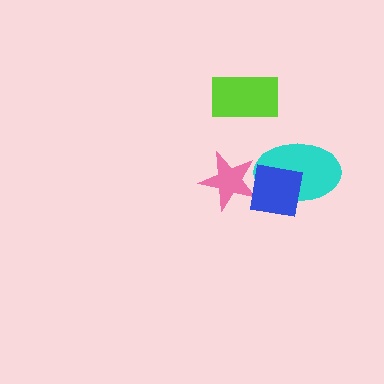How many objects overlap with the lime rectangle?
0 objects overlap with the lime rectangle.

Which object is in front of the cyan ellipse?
The blue square is in front of the cyan ellipse.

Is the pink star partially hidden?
Yes, it is partially covered by another shape.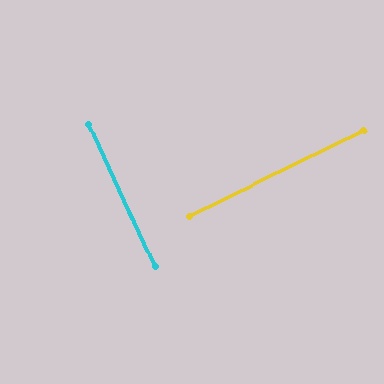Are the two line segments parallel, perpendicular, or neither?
Perpendicular — they meet at approximately 89°.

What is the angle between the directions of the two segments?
Approximately 89 degrees.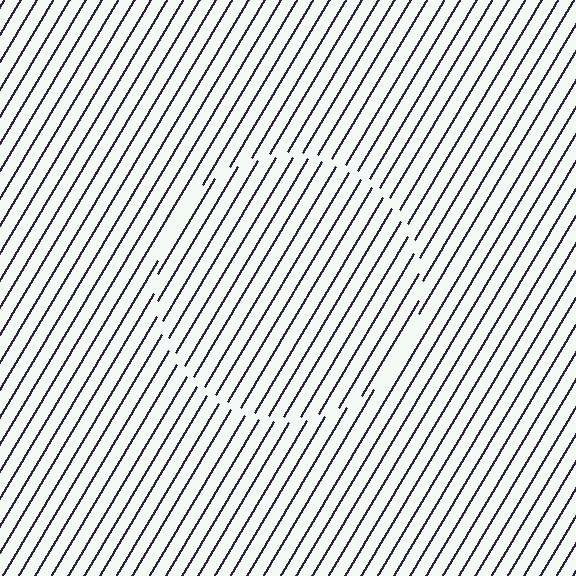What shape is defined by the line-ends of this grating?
An illusory circle. The interior of the shape contains the same grating, shifted by half a period — the contour is defined by the phase discontinuity where line-ends from the inner and outer gratings abut.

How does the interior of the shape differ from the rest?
The interior of the shape contains the same grating, shifted by half a period — the contour is defined by the phase discontinuity where line-ends from the inner and outer gratings abut.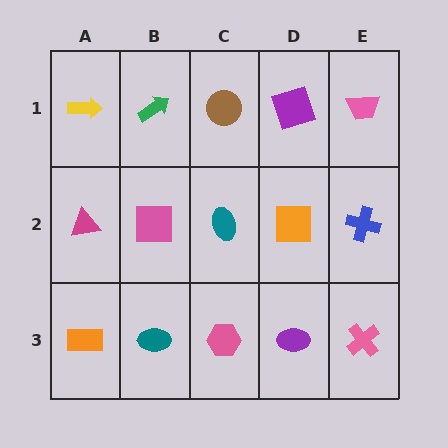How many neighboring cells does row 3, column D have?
3.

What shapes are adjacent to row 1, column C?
A teal ellipse (row 2, column C), a green arrow (row 1, column B), a purple square (row 1, column D).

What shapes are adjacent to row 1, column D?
An orange square (row 2, column D), a brown circle (row 1, column C), a pink trapezoid (row 1, column E).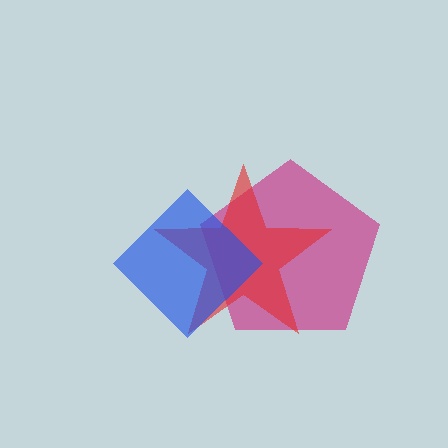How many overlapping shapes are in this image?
There are 3 overlapping shapes in the image.